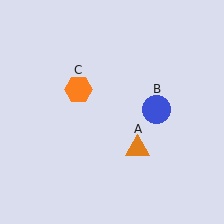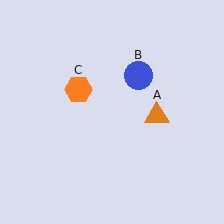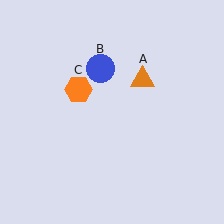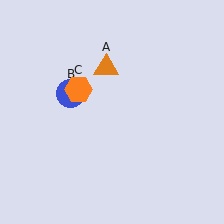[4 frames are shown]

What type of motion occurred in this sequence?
The orange triangle (object A), blue circle (object B) rotated counterclockwise around the center of the scene.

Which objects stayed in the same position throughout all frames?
Orange hexagon (object C) remained stationary.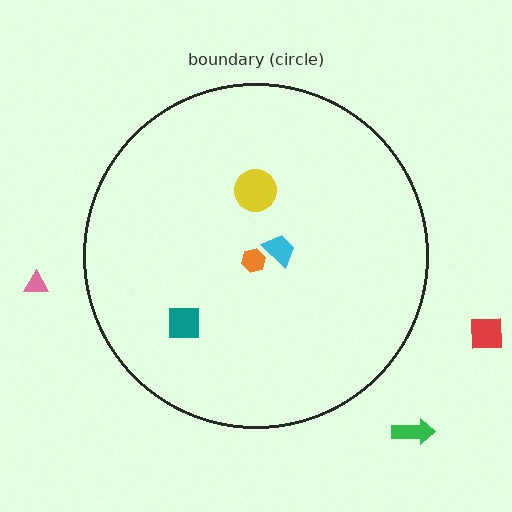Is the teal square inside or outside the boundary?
Inside.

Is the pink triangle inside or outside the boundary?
Outside.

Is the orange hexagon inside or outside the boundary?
Inside.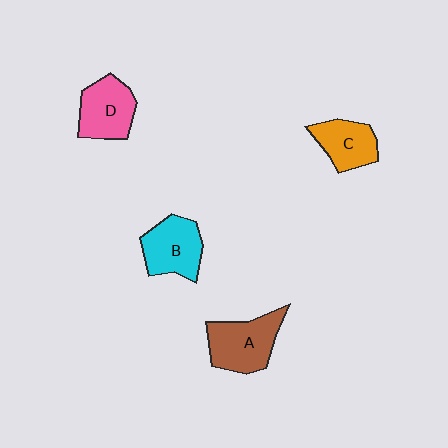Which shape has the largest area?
Shape A (brown).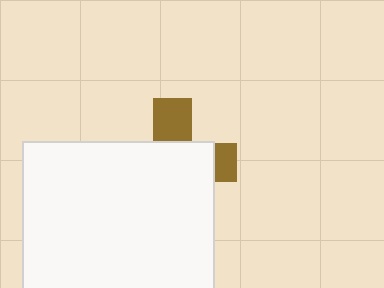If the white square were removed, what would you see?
You would see the complete brown cross.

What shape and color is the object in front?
The object in front is a white square.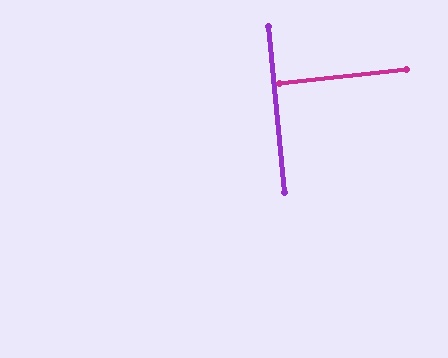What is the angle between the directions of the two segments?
Approximately 89 degrees.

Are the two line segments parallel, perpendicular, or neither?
Perpendicular — they meet at approximately 89°.